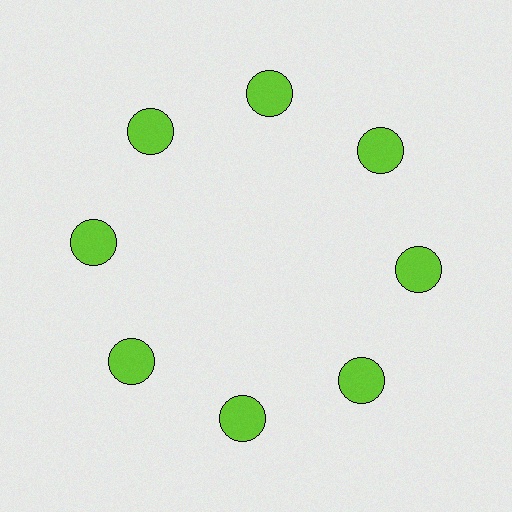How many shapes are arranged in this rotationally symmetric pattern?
There are 8 shapes, arranged in 8 groups of 1.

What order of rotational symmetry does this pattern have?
This pattern has 8-fold rotational symmetry.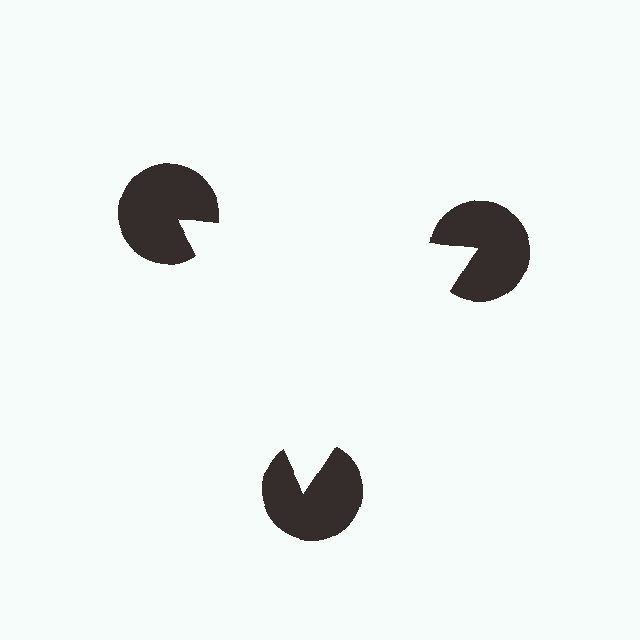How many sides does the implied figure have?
3 sides.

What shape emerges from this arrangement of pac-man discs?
An illusory triangle — its edges are inferred from the aligned wedge cuts in the pac-man discs, not physically drawn.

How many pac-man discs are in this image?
There are 3 — one at each vertex of the illusory triangle.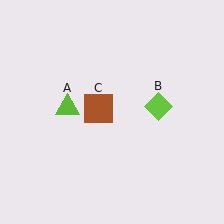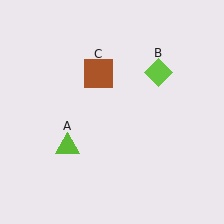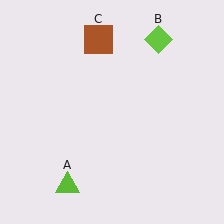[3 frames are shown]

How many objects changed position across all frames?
3 objects changed position: lime triangle (object A), lime diamond (object B), brown square (object C).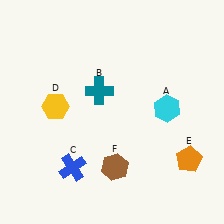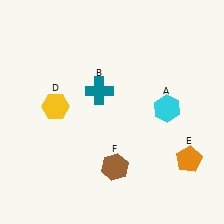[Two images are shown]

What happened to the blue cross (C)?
The blue cross (C) was removed in Image 2. It was in the bottom-left area of Image 1.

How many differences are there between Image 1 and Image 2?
There is 1 difference between the two images.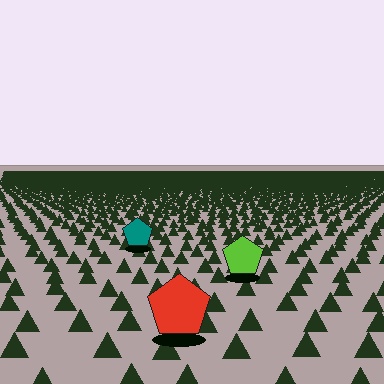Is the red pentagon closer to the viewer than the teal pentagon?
Yes. The red pentagon is closer — you can tell from the texture gradient: the ground texture is coarser near it.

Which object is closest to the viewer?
The red pentagon is closest. The texture marks near it are larger and more spread out.